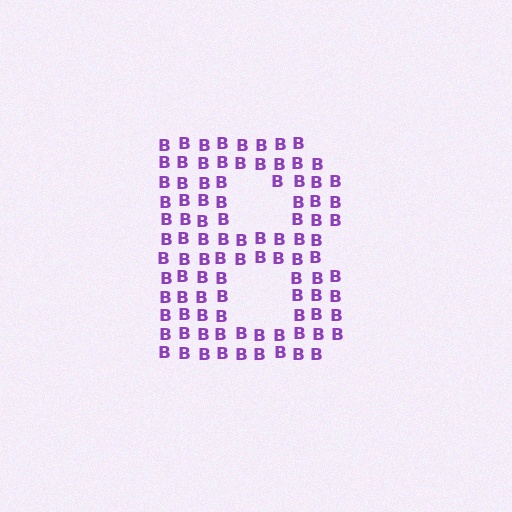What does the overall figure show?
The overall figure shows the letter B.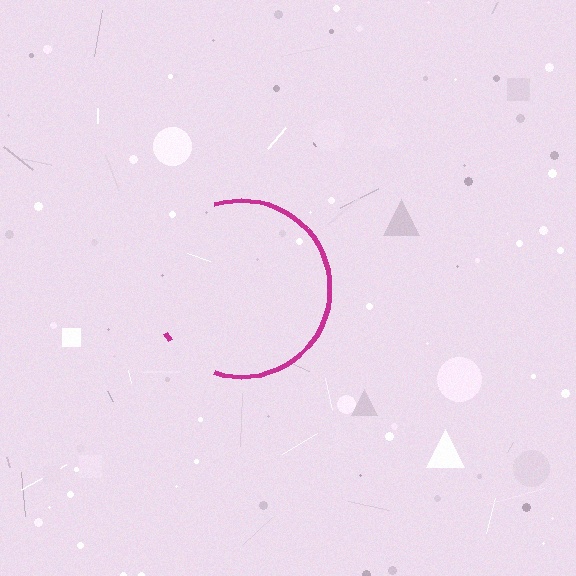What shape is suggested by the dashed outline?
The dashed outline suggests a circle.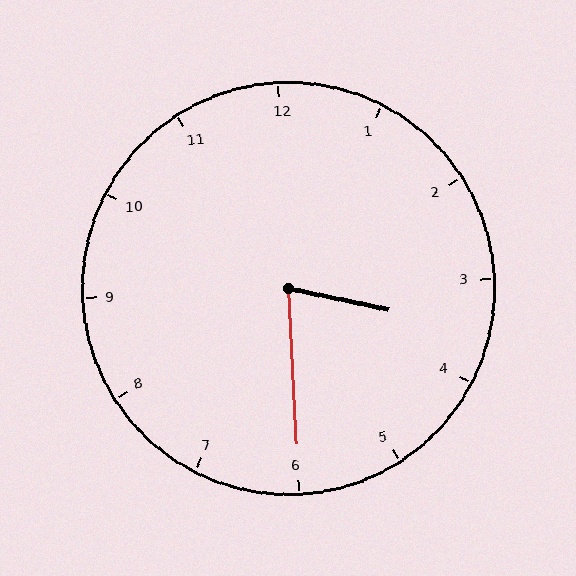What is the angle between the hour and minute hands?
Approximately 75 degrees.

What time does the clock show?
3:30.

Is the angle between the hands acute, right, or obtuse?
It is acute.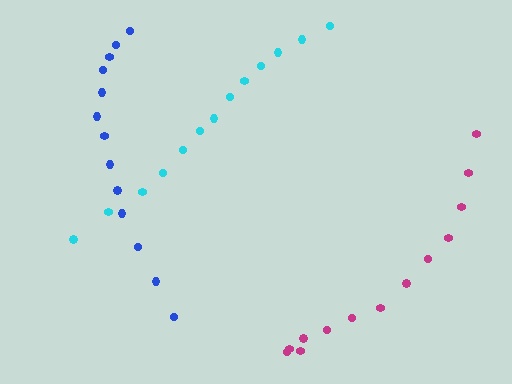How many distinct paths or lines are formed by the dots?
There are 3 distinct paths.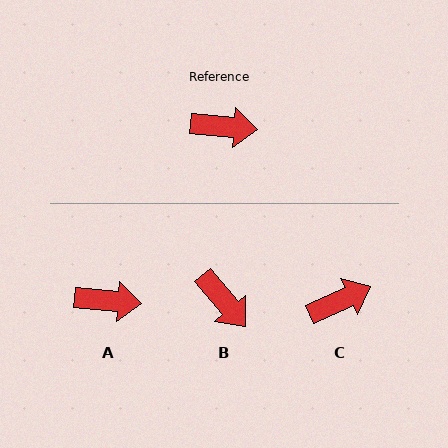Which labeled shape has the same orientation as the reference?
A.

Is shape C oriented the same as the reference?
No, it is off by about 30 degrees.